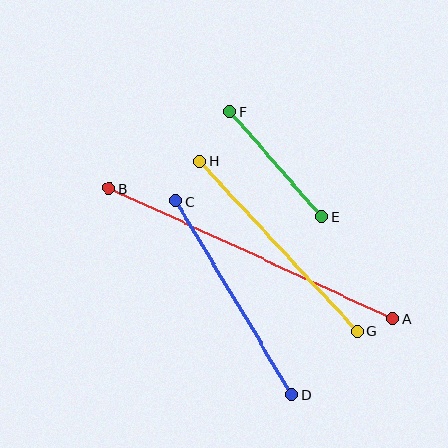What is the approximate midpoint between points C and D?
The midpoint is at approximately (234, 298) pixels.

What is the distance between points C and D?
The distance is approximately 225 pixels.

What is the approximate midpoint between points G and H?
The midpoint is at approximately (278, 246) pixels.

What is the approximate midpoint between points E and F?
The midpoint is at approximately (276, 164) pixels.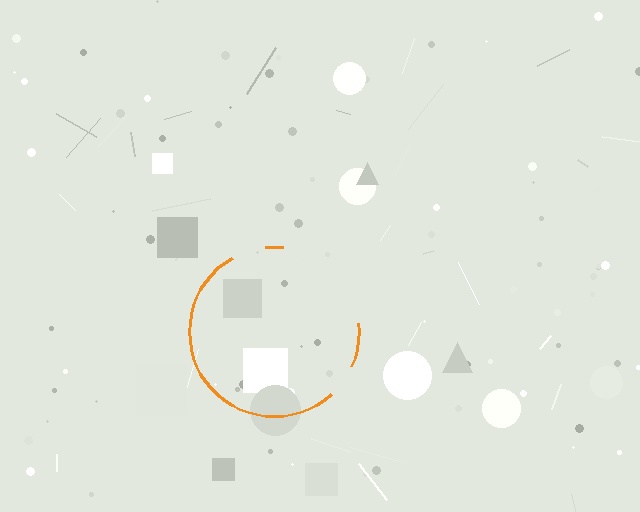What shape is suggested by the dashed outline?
The dashed outline suggests a circle.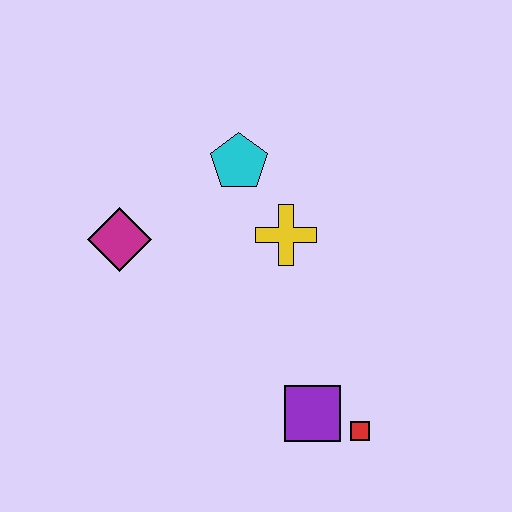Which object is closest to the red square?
The purple square is closest to the red square.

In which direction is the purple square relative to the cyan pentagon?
The purple square is below the cyan pentagon.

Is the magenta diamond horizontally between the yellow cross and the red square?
No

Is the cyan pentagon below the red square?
No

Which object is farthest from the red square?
The magenta diamond is farthest from the red square.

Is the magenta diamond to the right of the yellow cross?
No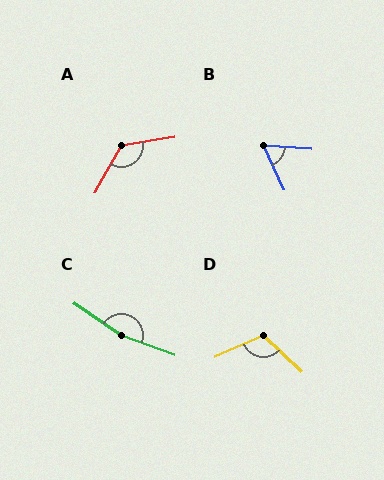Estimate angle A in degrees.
Approximately 128 degrees.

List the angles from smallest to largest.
B (61°), D (112°), A (128°), C (166°).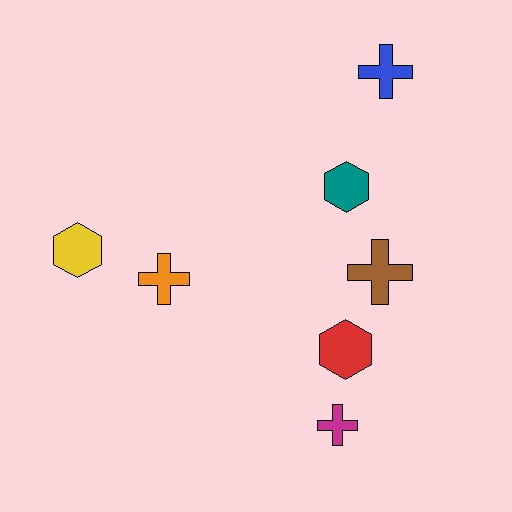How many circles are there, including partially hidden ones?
There are no circles.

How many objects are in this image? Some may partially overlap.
There are 7 objects.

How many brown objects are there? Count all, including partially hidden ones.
There is 1 brown object.